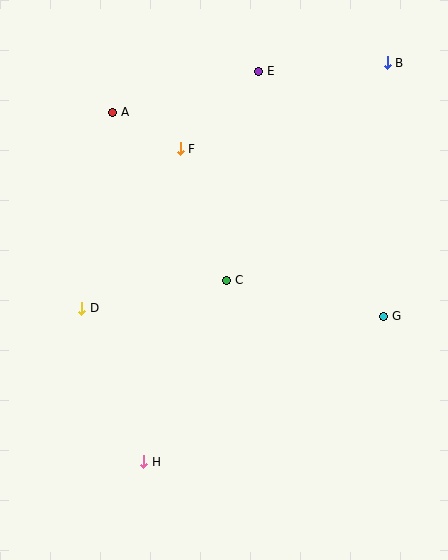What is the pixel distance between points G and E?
The distance between G and E is 275 pixels.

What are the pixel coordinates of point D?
Point D is at (82, 308).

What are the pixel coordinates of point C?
Point C is at (227, 280).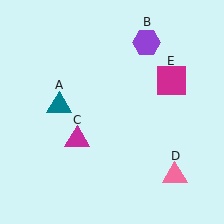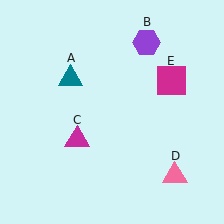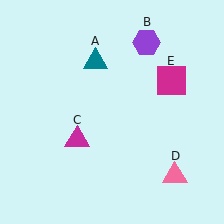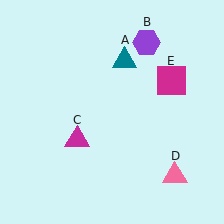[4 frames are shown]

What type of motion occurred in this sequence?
The teal triangle (object A) rotated clockwise around the center of the scene.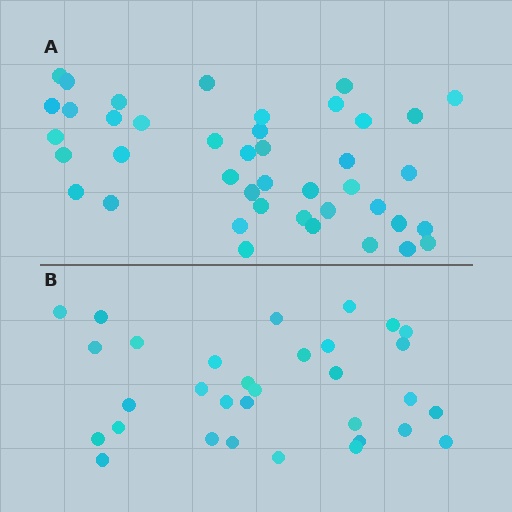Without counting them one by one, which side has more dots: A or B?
Region A (the top region) has more dots.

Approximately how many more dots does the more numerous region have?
Region A has roughly 10 or so more dots than region B.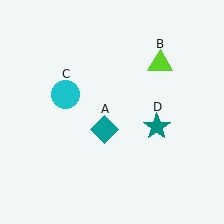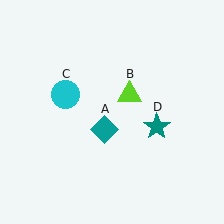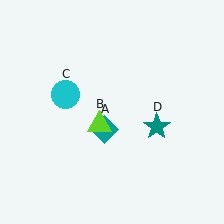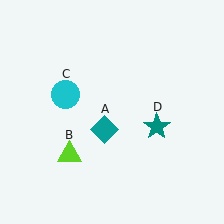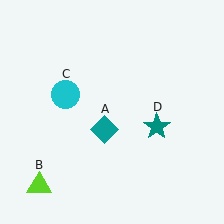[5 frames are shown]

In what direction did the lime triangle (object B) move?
The lime triangle (object B) moved down and to the left.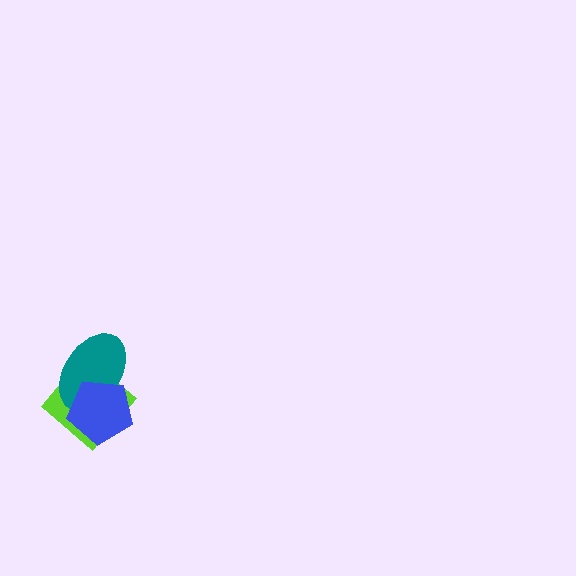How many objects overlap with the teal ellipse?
2 objects overlap with the teal ellipse.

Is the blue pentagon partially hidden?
No, no other shape covers it.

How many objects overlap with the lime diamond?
2 objects overlap with the lime diamond.